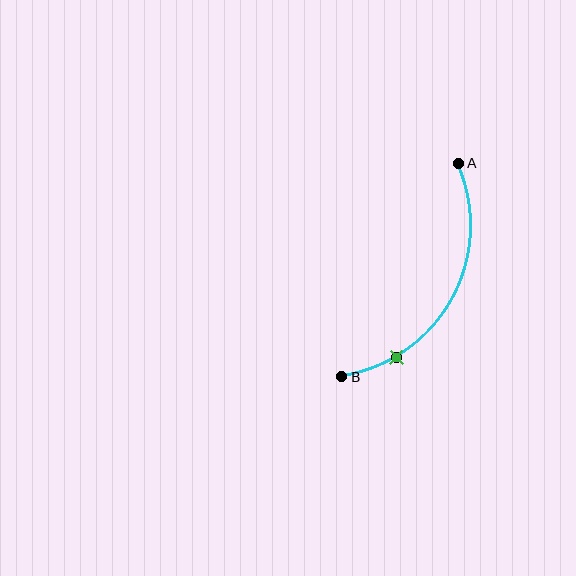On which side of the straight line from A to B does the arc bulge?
The arc bulges to the right of the straight line connecting A and B.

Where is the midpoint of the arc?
The arc midpoint is the point on the curve farthest from the straight line joining A and B. It sits to the right of that line.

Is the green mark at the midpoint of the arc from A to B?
No. The green mark lies on the arc but is closer to endpoint B. The arc midpoint would be at the point on the curve equidistant along the arc from both A and B.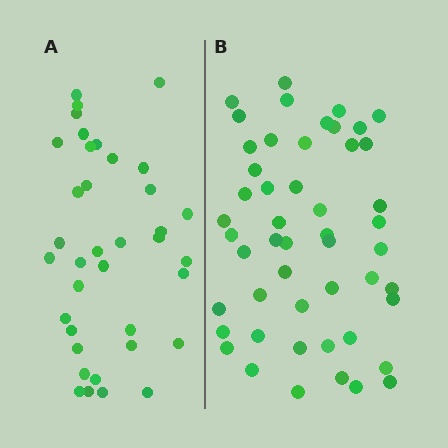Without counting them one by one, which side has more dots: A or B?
Region B (the right region) has more dots.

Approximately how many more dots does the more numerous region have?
Region B has approximately 15 more dots than region A.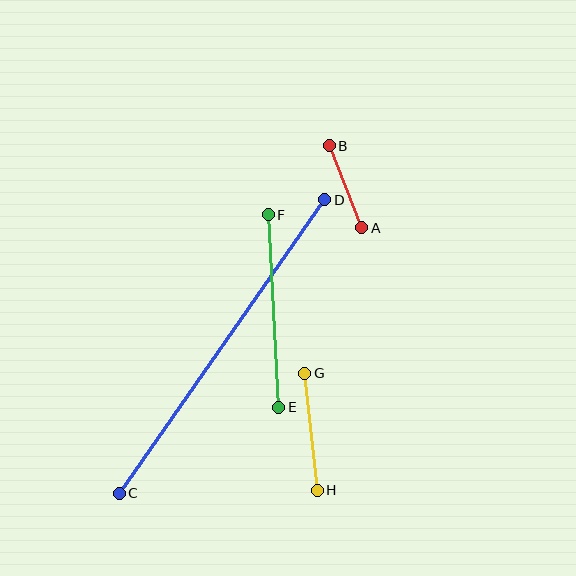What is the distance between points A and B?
The distance is approximately 88 pixels.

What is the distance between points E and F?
The distance is approximately 193 pixels.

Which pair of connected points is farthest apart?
Points C and D are farthest apart.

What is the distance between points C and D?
The distance is approximately 359 pixels.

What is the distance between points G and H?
The distance is approximately 118 pixels.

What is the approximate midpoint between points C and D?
The midpoint is at approximately (222, 347) pixels.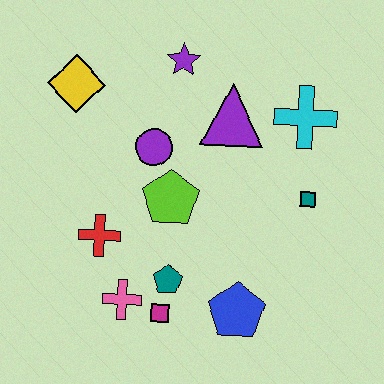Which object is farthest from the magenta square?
The purple star is farthest from the magenta square.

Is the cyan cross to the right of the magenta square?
Yes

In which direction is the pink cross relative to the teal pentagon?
The pink cross is to the left of the teal pentagon.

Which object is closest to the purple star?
The purple triangle is closest to the purple star.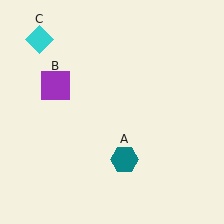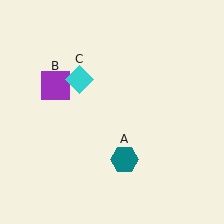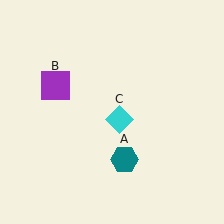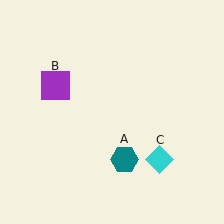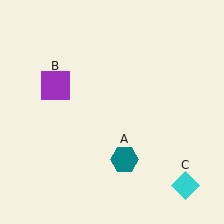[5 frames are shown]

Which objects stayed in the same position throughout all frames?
Teal hexagon (object A) and purple square (object B) remained stationary.